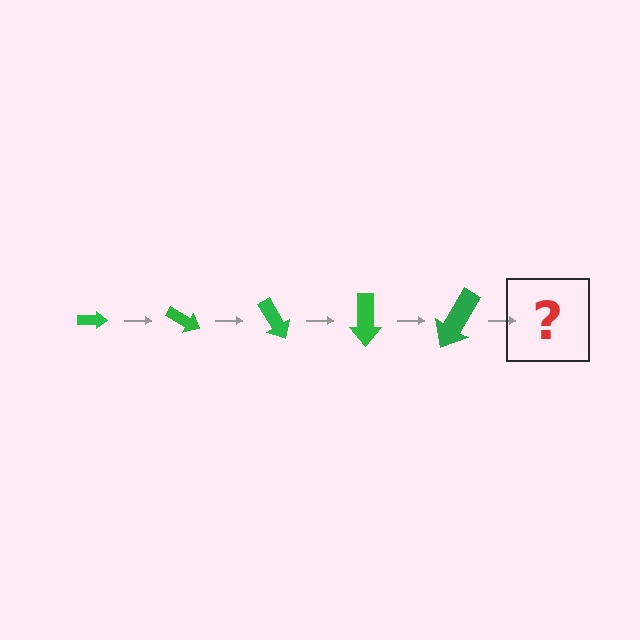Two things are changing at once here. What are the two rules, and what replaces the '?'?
The two rules are that the arrow grows larger each step and it rotates 30 degrees each step. The '?' should be an arrow, larger than the previous one and rotated 150 degrees from the start.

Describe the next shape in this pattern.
It should be an arrow, larger than the previous one and rotated 150 degrees from the start.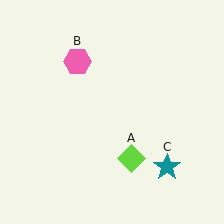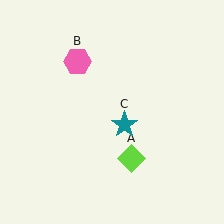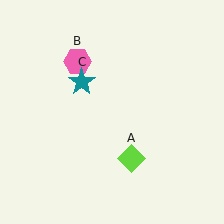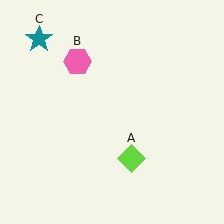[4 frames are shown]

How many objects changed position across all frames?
1 object changed position: teal star (object C).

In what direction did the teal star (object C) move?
The teal star (object C) moved up and to the left.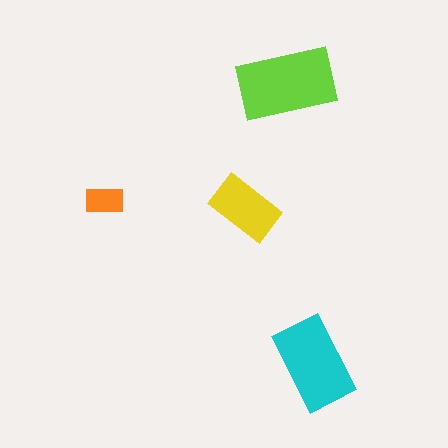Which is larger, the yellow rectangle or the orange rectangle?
The yellow one.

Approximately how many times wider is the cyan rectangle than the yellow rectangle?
About 1.5 times wider.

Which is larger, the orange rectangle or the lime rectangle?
The lime one.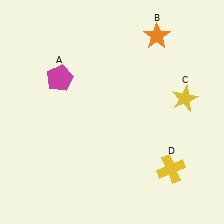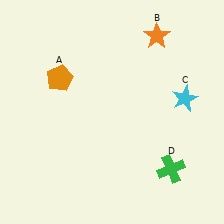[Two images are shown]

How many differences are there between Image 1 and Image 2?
There are 3 differences between the two images.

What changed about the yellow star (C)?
In Image 1, C is yellow. In Image 2, it changed to cyan.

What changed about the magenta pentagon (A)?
In Image 1, A is magenta. In Image 2, it changed to orange.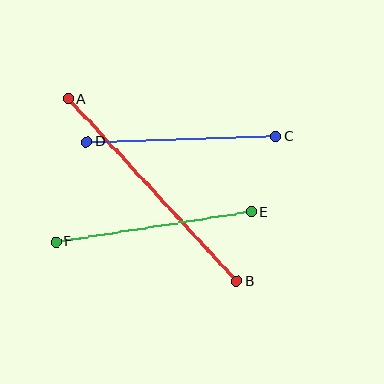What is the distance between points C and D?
The distance is approximately 189 pixels.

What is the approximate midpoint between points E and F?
The midpoint is at approximately (153, 227) pixels.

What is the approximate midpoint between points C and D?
The midpoint is at approximately (182, 139) pixels.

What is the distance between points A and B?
The distance is approximately 248 pixels.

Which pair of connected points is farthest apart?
Points A and B are farthest apart.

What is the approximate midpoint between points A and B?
The midpoint is at approximately (153, 190) pixels.